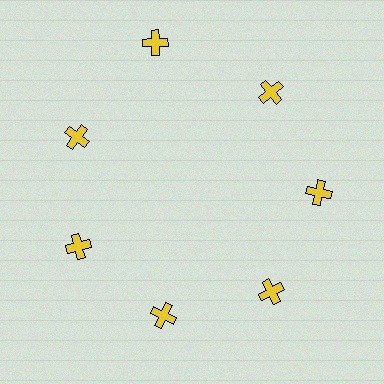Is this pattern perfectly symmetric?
No. The 7 yellow crosses are arranged in a ring, but one element near the 12 o'clock position is pushed outward from the center, breaking the 7-fold rotational symmetry.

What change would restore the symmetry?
The symmetry would be restored by moving it inward, back onto the ring so that all 7 crosses sit at equal angles and equal distance from the center.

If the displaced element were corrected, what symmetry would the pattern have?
It would have 7-fold rotational symmetry — the pattern would map onto itself every 51 degrees.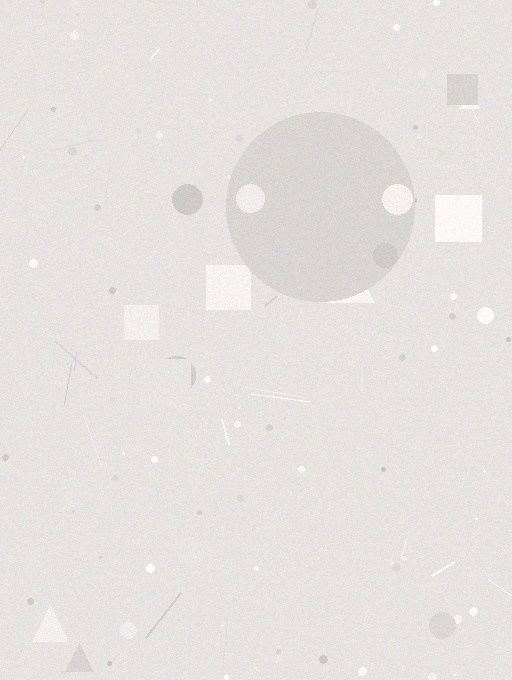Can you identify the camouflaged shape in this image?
The camouflaged shape is a circle.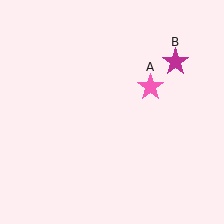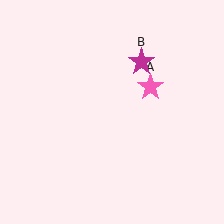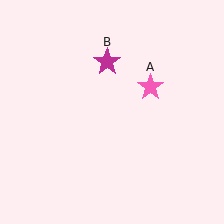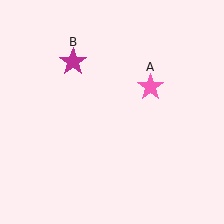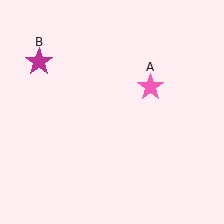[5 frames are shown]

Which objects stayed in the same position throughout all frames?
Pink star (object A) remained stationary.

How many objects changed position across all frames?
1 object changed position: magenta star (object B).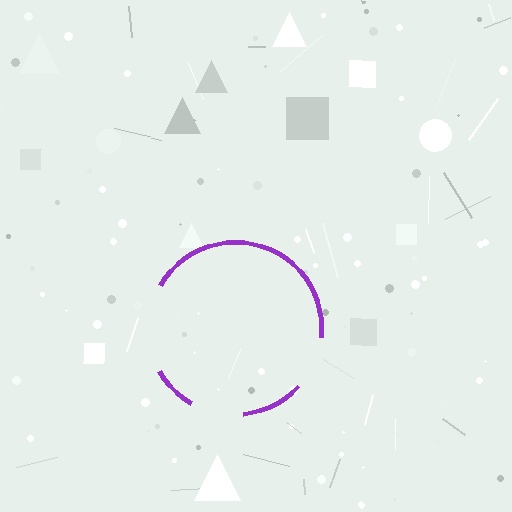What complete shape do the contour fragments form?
The contour fragments form a circle.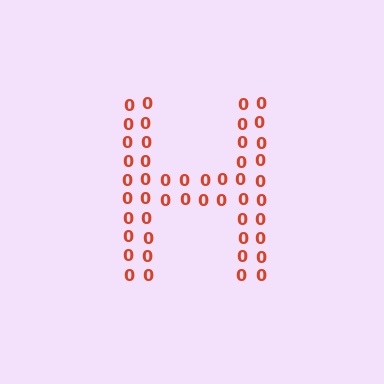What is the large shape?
The large shape is the letter H.